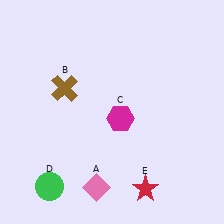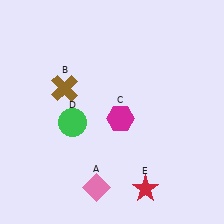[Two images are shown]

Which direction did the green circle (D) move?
The green circle (D) moved up.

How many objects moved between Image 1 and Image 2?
1 object moved between the two images.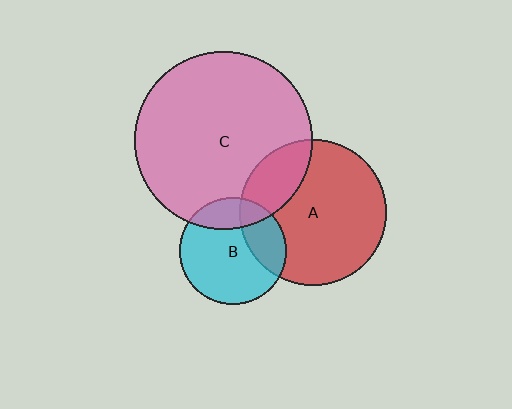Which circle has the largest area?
Circle C (pink).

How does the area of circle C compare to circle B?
Approximately 2.7 times.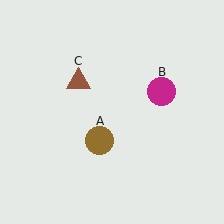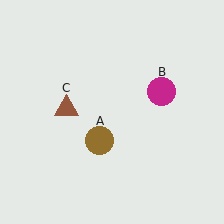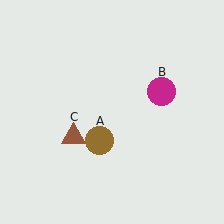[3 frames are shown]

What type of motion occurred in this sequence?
The brown triangle (object C) rotated counterclockwise around the center of the scene.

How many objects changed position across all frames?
1 object changed position: brown triangle (object C).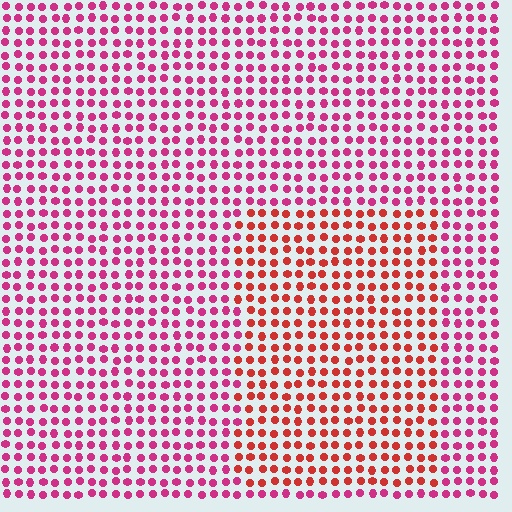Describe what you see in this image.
The image is filled with small magenta elements in a uniform arrangement. A rectangle-shaped region is visible where the elements are tinted to a slightly different hue, forming a subtle color boundary.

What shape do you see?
I see a rectangle.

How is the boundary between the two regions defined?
The boundary is defined purely by a slight shift in hue (about 34 degrees). Spacing, size, and orientation are identical on both sides.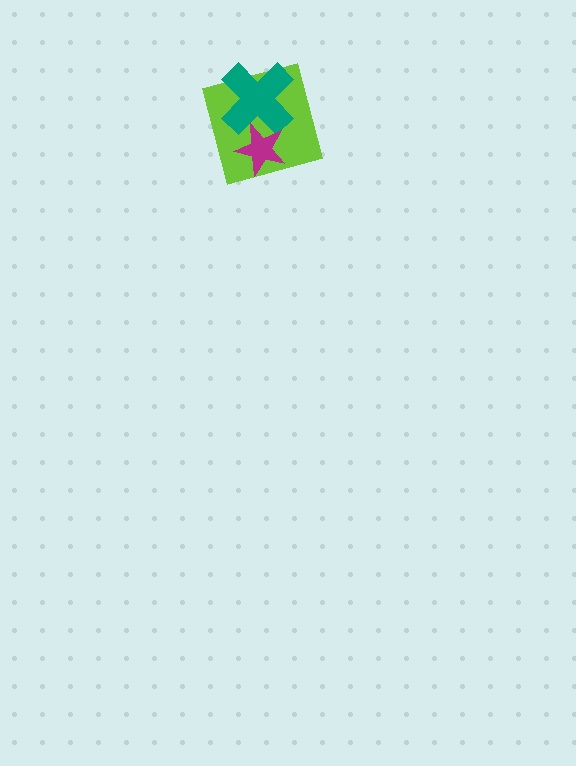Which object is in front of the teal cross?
The magenta star is in front of the teal cross.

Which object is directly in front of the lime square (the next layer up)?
The teal cross is directly in front of the lime square.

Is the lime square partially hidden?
Yes, it is partially covered by another shape.